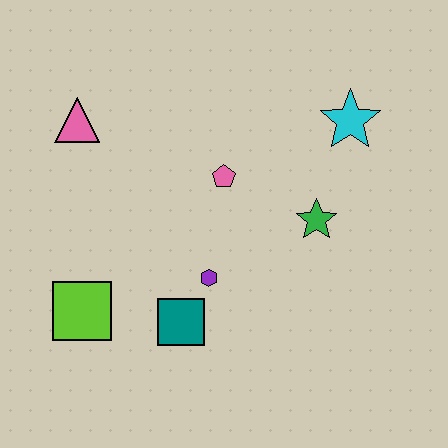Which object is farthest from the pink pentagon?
The lime square is farthest from the pink pentagon.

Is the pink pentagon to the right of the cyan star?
No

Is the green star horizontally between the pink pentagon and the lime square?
No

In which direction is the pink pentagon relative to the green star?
The pink pentagon is to the left of the green star.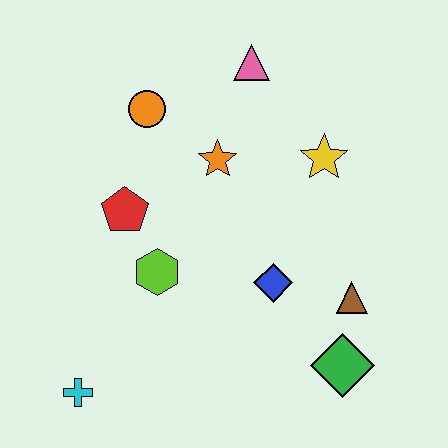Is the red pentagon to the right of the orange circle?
No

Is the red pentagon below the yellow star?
Yes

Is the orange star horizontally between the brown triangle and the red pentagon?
Yes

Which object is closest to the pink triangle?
The orange star is closest to the pink triangle.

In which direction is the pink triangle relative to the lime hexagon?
The pink triangle is above the lime hexagon.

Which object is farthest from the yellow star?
The cyan cross is farthest from the yellow star.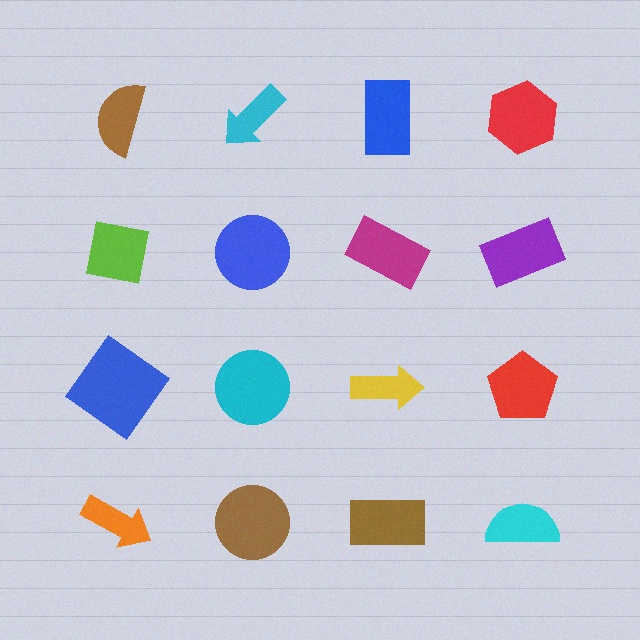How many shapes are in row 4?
4 shapes.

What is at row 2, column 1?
A lime square.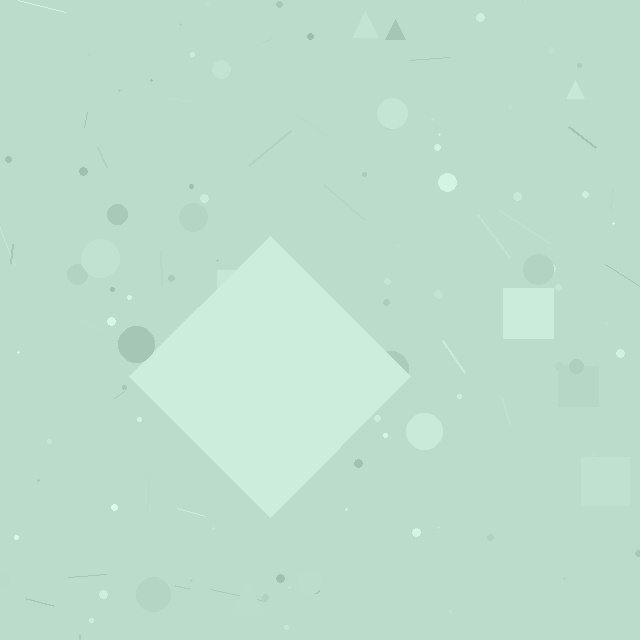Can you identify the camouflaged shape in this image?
The camouflaged shape is a diamond.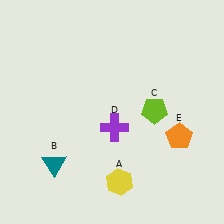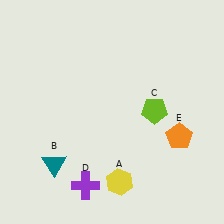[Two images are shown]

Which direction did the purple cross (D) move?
The purple cross (D) moved down.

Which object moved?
The purple cross (D) moved down.